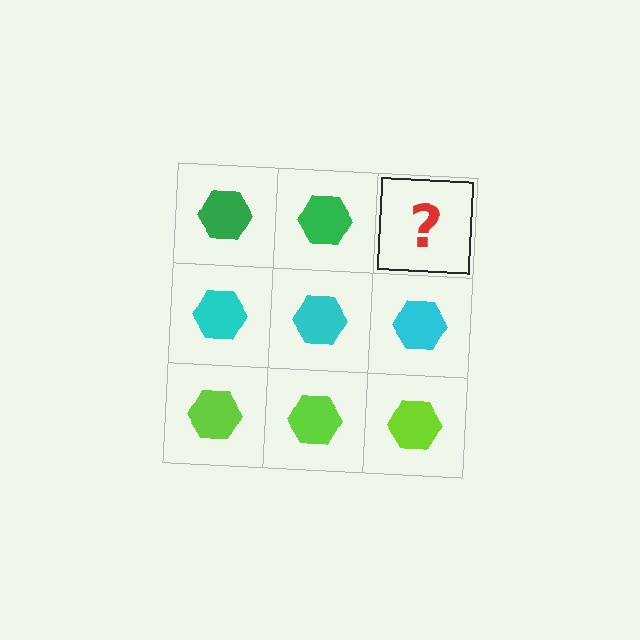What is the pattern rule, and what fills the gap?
The rule is that each row has a consistent color. The gap should be filled with a green hexagon.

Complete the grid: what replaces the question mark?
The question mark should be replaced with a green hexagon.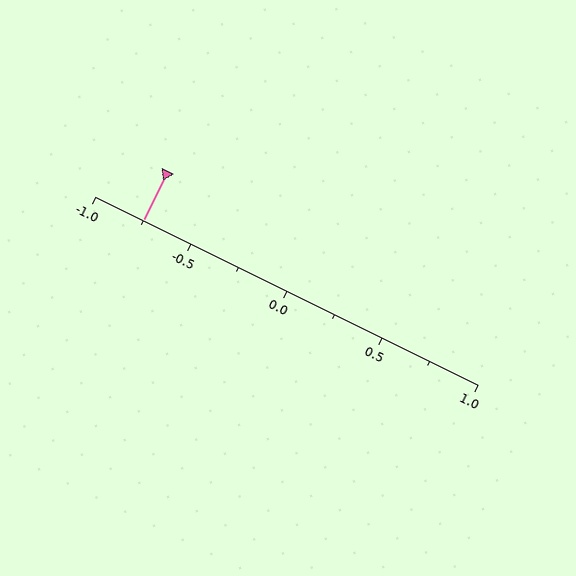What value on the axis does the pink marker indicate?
The marker indicates approximately -0.75.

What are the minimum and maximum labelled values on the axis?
The axis runs from -1.0 to 1.0.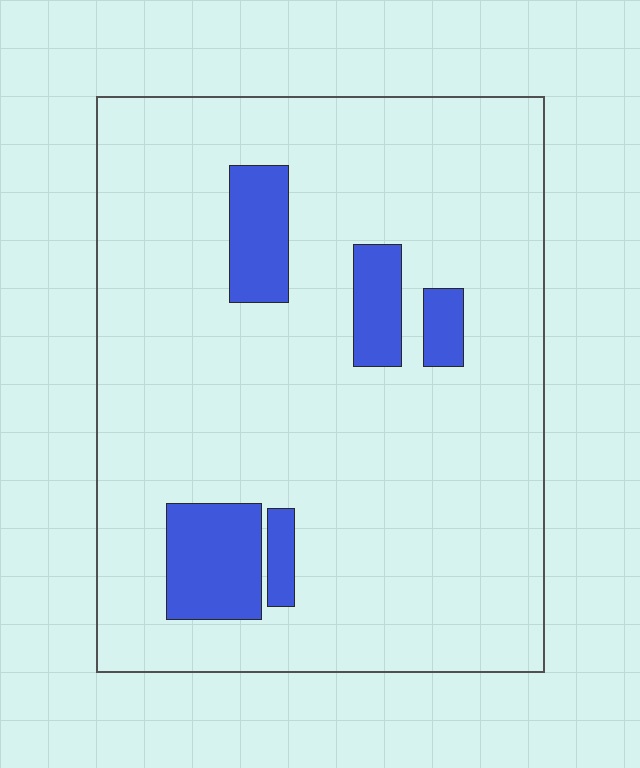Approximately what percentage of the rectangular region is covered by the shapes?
Approximately 10%.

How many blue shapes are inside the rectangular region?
5.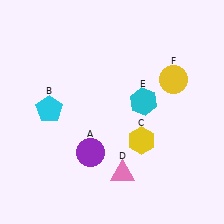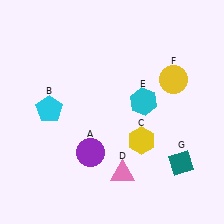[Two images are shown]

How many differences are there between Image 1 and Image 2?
There is 1 difference between the two images.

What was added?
A teal diamond (G) was added in Image 2.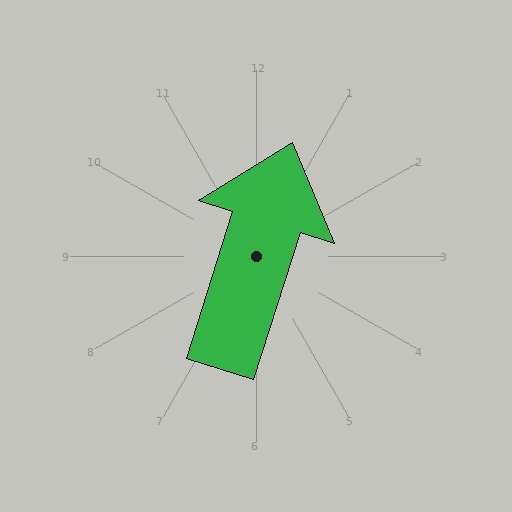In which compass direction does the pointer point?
North.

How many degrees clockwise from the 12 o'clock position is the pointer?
Approximately 18 degrees.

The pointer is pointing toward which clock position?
Roughly 1 o'clock.